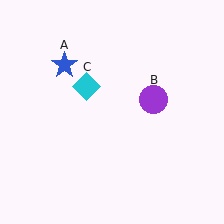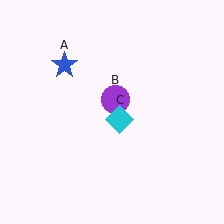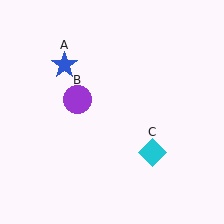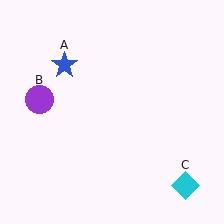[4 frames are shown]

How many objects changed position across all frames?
2 objects changed position: purple circle (object B), cyan diamond (object C).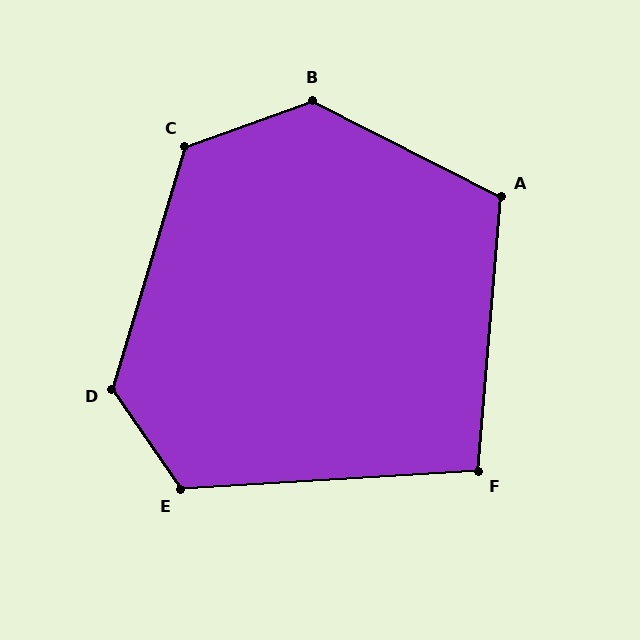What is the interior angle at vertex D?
Approximately 129 degrees (obtuse).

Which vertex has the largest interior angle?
B, at approximately 133 degrees.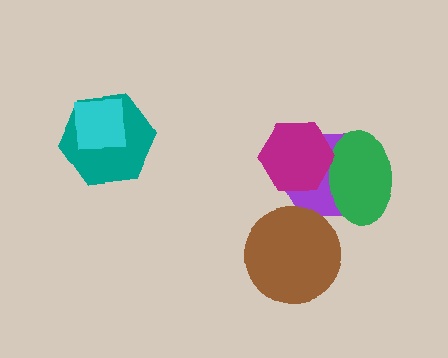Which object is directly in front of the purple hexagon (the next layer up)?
The green ellipse is directly in front of the purple hexagon.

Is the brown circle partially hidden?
No, no other shape covers it.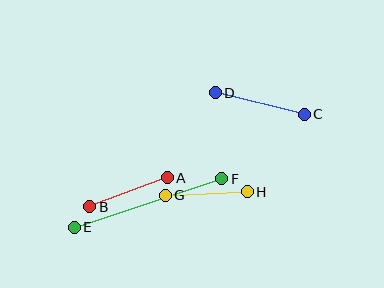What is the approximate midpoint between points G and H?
The midpoint is at approximately (206, 194) pixels.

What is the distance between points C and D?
The distance is approximately 91 pixels.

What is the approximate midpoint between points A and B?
The midpoint is at approximately (128, 192) pixels.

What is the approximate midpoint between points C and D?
The midpoint is at approximately (260, 104) pixels.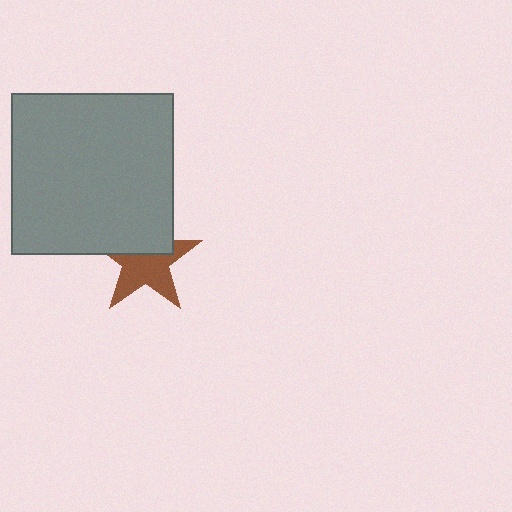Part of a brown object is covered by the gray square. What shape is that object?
It is a star.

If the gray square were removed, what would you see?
You would see the complete brown star.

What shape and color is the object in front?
The object in front is a gray square.